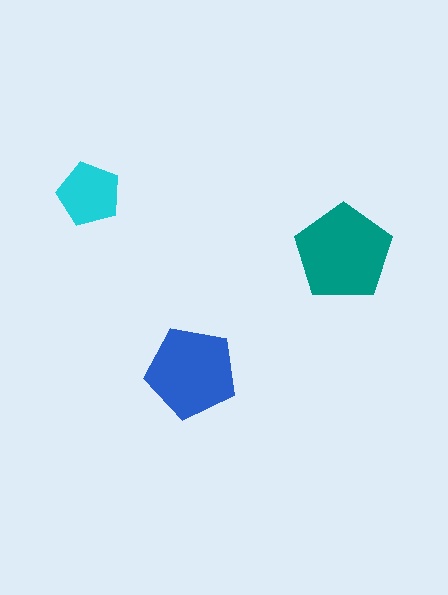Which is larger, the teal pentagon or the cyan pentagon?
The teal one.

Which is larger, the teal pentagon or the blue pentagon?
The teal one.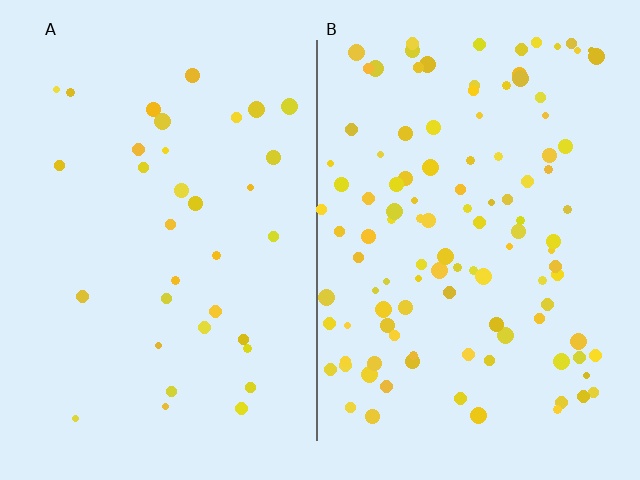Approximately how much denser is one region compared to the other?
Approximately 3.2× — region B over region A.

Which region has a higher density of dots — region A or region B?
B (the right).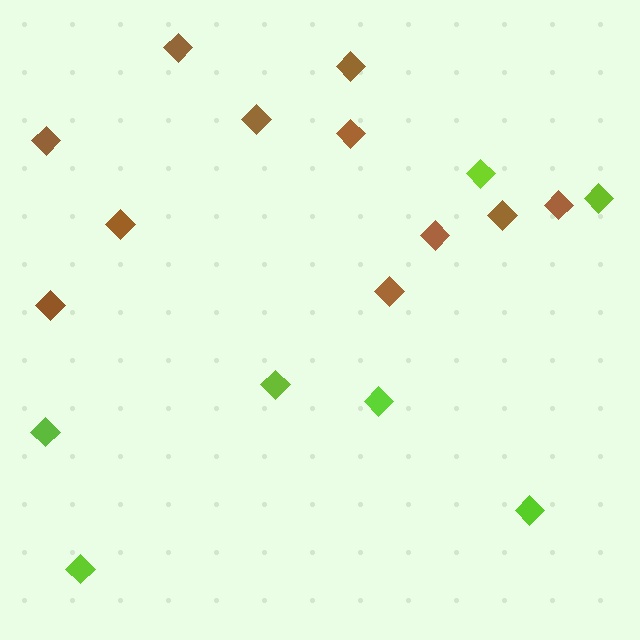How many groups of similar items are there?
There are 2 groups: one group of lime diamonds (7) and one group of brown diamonds (11).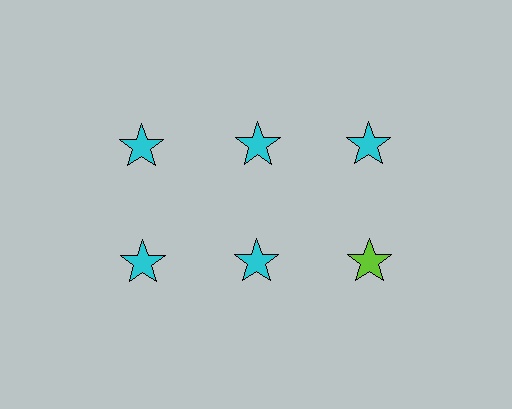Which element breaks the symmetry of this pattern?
The lime star in the second row, center column breaks the symmetry. All other shapes are cyan stars.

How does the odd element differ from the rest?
It has a different color: lime instead of cyan.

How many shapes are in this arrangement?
There are 6 shapes arranged in a grid pattern.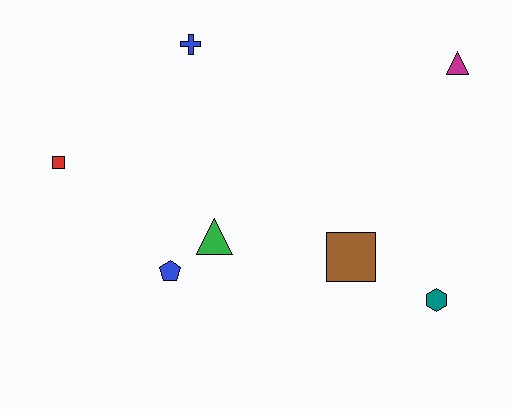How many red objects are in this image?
There is 1 red object.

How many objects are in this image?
There are 7 objects.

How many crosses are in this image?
There is 1 cross.